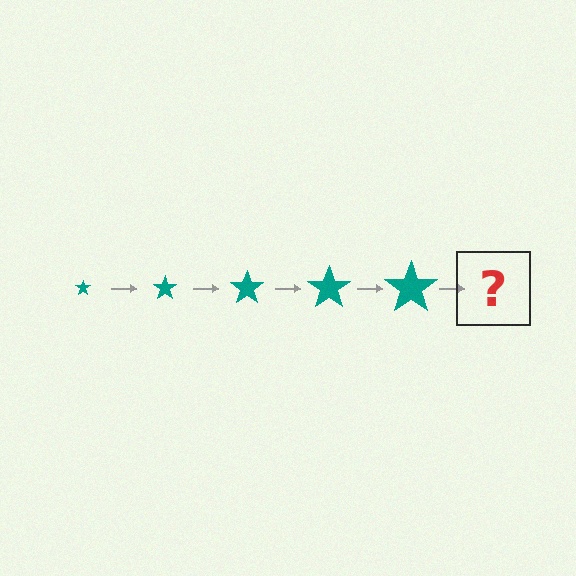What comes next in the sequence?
The next element should be a teal star, larger than the previous one.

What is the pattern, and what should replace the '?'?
The pattern is that the star gets progressively larger each step. The '?' should be a teal star, larger than the previous one.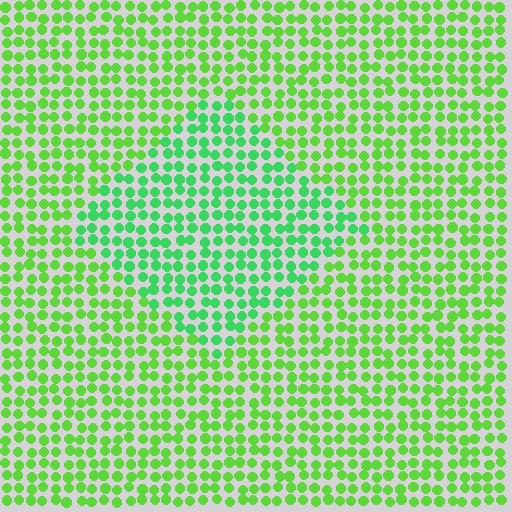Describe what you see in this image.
The image is filled with small lime elements in a uniform arrangement. A diamond-shaped region is visible where the elements are tinted to a slightly different hue, forming a subtle color boundary.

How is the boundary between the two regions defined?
The boundary is defined purely by a slight shift in hue (about 29 degrees). Spacing, size, and orientation are identical on both sides.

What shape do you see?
I see a diamond.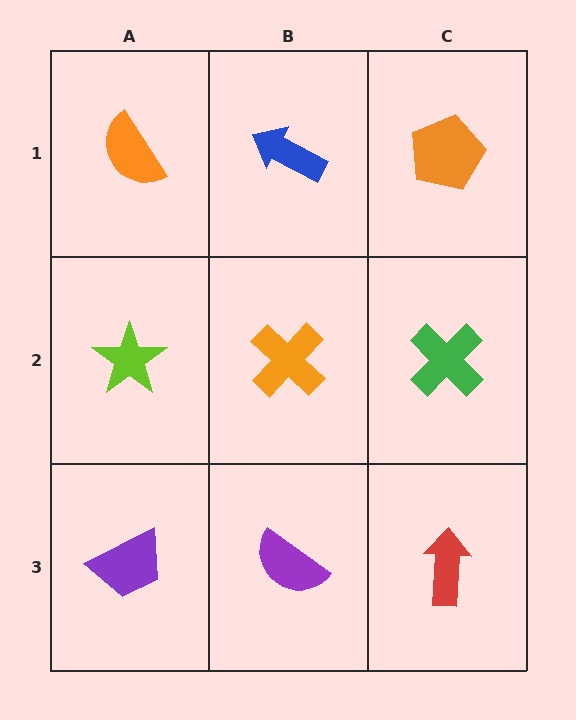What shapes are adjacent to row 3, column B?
An orange cross (row 2, column B), a purple trapezoid (row 3, column A), a red arrow (row 3, column C).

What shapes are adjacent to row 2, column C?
An orange pentagon (row 1, column C), a red arrow (row 3, column C), an orange cross (row 2, column B).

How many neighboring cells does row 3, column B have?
3.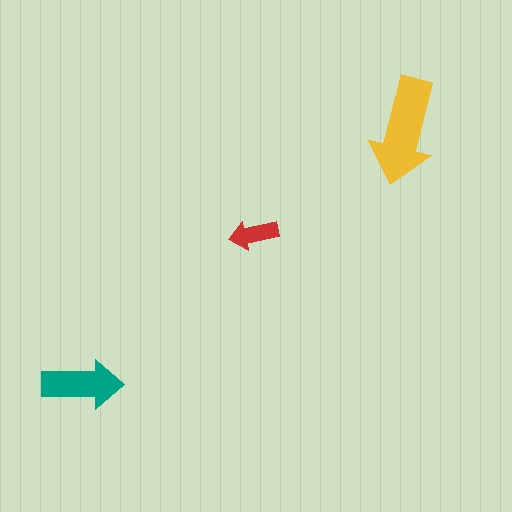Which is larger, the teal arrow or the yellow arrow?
The yellow one.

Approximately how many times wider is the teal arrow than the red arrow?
About 1.5 times wider.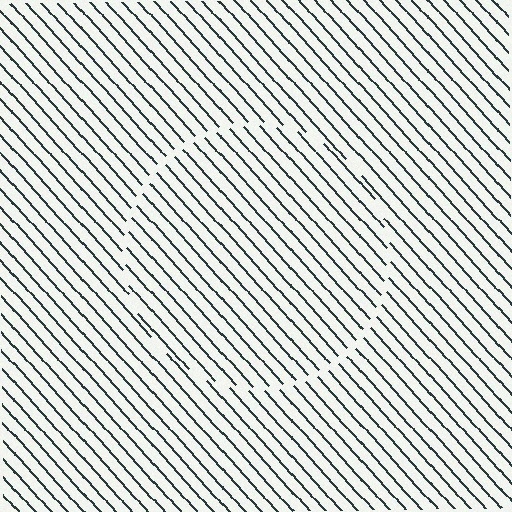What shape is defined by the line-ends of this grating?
An illusory circle. The interior of the shape contains the same grating, shifted by half a period — the contour is defined by the phase discontinuity where line-ends from the inner and outer gratings abut.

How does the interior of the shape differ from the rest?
The interior of the shape contains the same grating, shifted by half a period — the contour is defined by the phase discontinuity where line-ends from the inner and outer gratings abut.